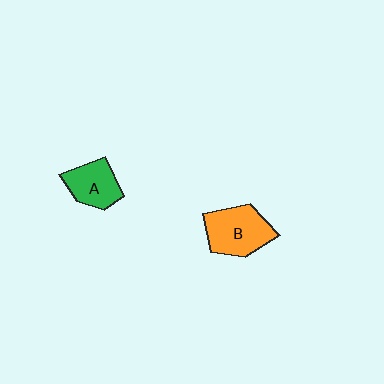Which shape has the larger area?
Shape B (orange).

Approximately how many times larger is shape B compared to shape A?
Approximately 1.4 times.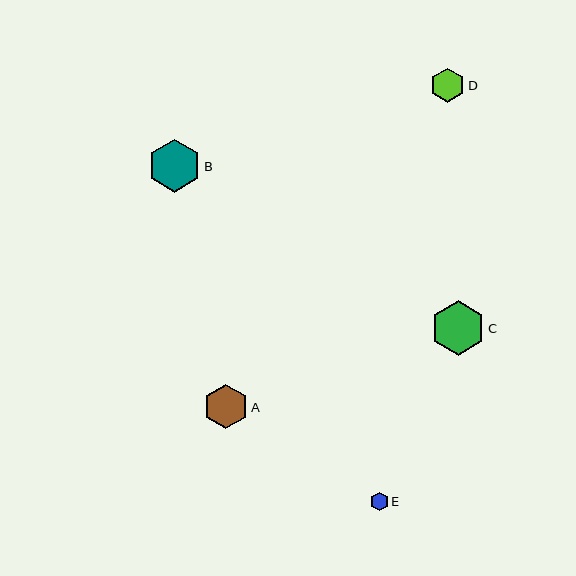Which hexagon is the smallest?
Hexagon E is the smallest with a size of approximately 18 pixels.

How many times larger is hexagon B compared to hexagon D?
Hexagon B is approximately 1.5 times the size of hexagon D.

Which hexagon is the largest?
Hexagon C is the largest with a size of approximately 54 pixels.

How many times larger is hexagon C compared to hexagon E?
Hexagon C is approximately 2.9 times the size of hexagon E.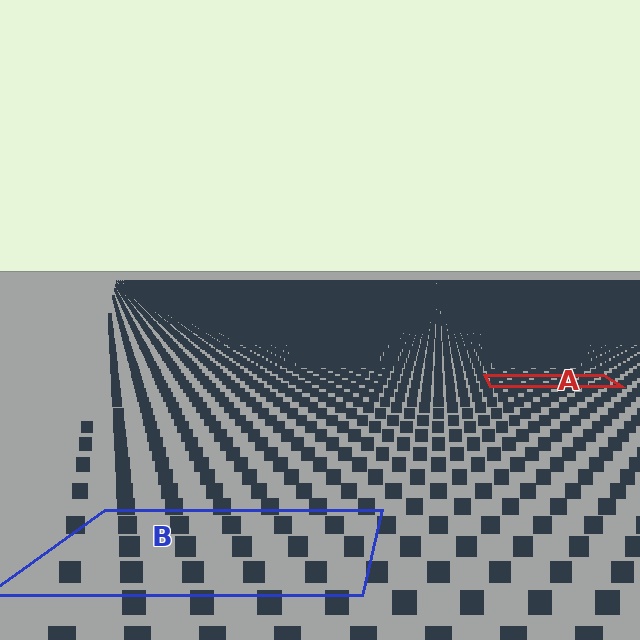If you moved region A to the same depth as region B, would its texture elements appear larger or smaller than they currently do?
They would appear larger. At a closer depth, the same texture elements are projected at a bigger on-screen size.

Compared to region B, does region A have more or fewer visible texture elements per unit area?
Region A has more texture elements per unit area — they are packed more densely because it is farther away.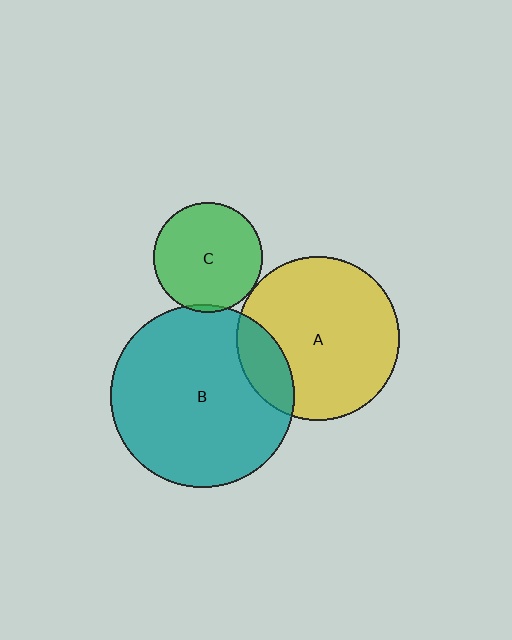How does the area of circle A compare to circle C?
Approximately 2.2 times.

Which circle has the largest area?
Circle B (teal).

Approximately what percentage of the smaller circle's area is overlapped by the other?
Approximately 15%.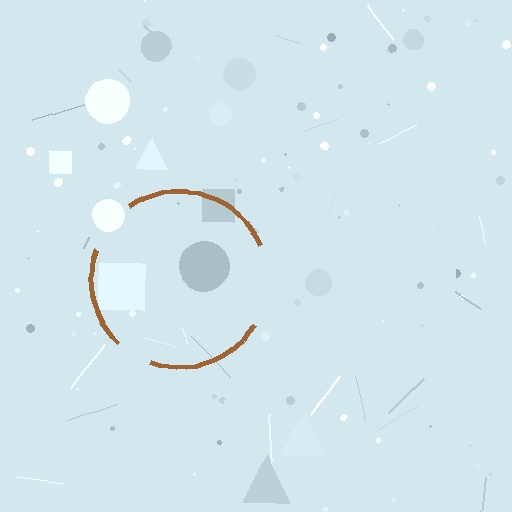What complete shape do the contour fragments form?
The contour fragments form a circle.